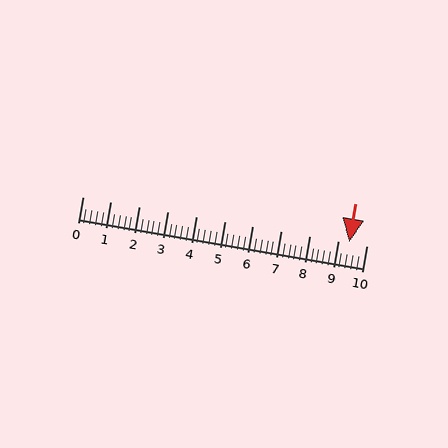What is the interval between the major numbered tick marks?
The major tick marks are spaced 1 units apart.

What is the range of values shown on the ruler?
The ruler shows values from 0 to 10.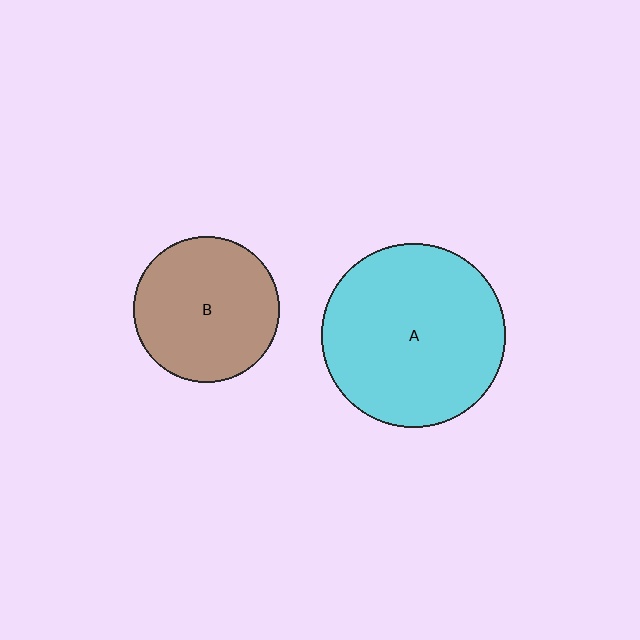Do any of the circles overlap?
No, none of the circles overlap.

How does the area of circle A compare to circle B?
Approximately 1.6 times.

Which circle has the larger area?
Circle A (cyan).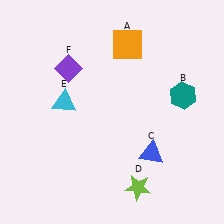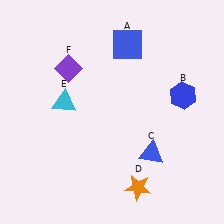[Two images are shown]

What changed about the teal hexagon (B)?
In Image 1, B is teal. In Image 2, it changed to blue.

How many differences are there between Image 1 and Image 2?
There are 3 differences between the two images.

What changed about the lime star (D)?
In Image 1, D is lime. In Image 2, it changed to orange.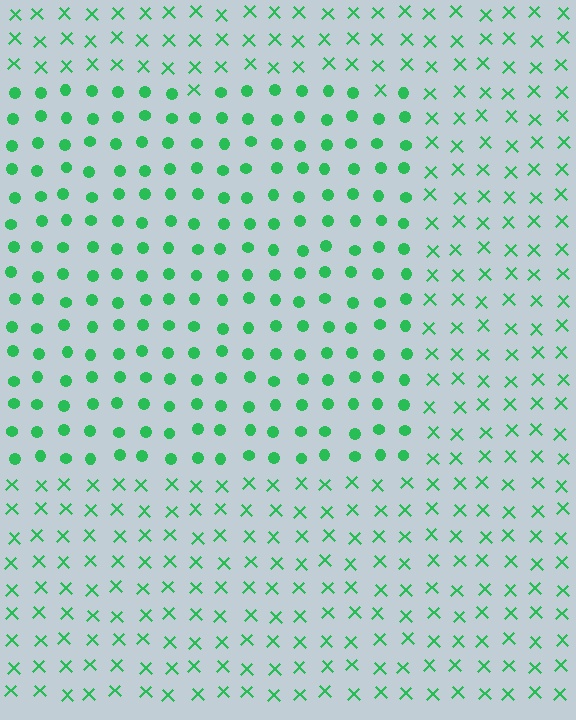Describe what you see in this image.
The image is filled with small green elements arranged in a uniform grid. A rectangle-shaped region contains circles, while the surrounding area contains X marks. The boundary is defined purely by the change in element shape.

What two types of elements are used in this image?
The image uses circles inside the rectangle region and X marks outside it.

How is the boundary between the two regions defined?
The boundary is defined by a change in element shape: circles inside vs. X marks outside. All elements share the same color and spacing.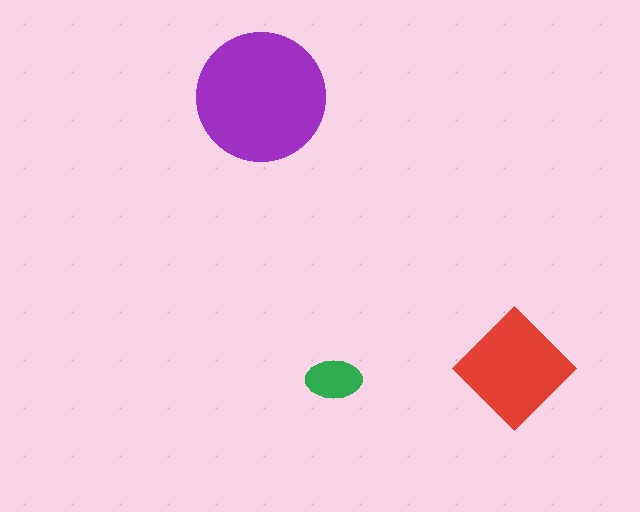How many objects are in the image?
There are 3 objects in the image.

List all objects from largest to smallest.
The purple circle, the red diamond, the green ellipse.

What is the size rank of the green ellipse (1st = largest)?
3rd.